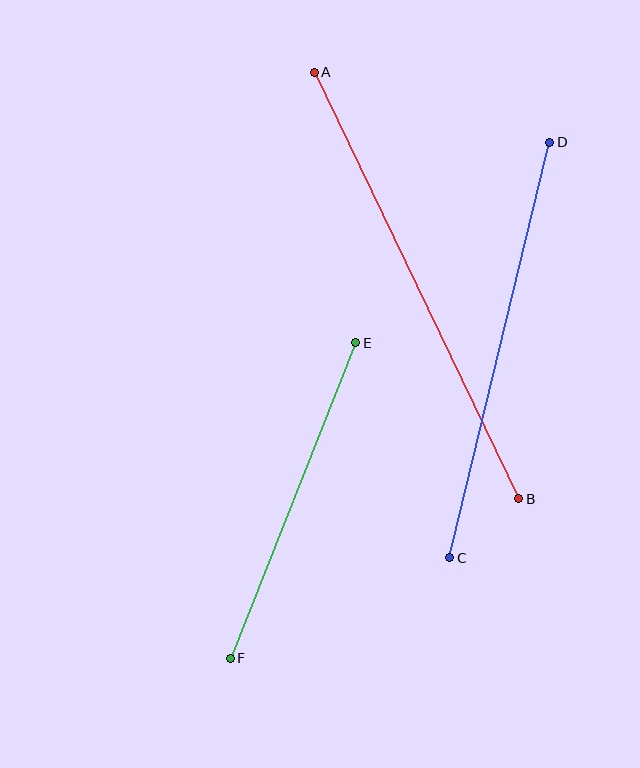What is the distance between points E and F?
The distance is approximately 340 pixels.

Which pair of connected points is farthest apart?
Points A and B are farthest apart.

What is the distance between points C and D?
The distance is approximately 427 pixels.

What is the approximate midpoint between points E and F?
The midpoint is at approximately (293, 500) pixels.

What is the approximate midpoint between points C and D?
The midpoint is at approximately (500, 350) pixels.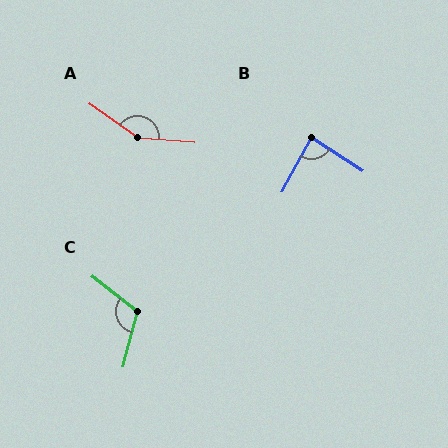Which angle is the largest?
A, at approximately 148 degrees.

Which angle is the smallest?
B, at approximately 85 degrees.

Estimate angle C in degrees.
Approximately 114 degrees.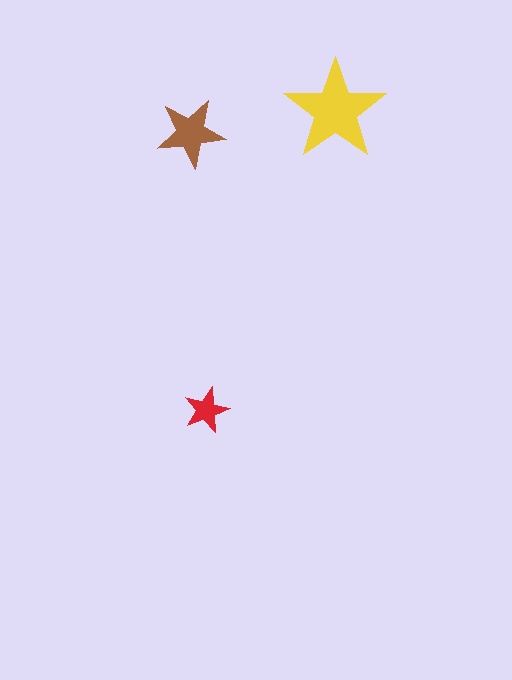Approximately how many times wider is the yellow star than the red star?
About 2 times wider.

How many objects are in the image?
There are 3 objects in the image.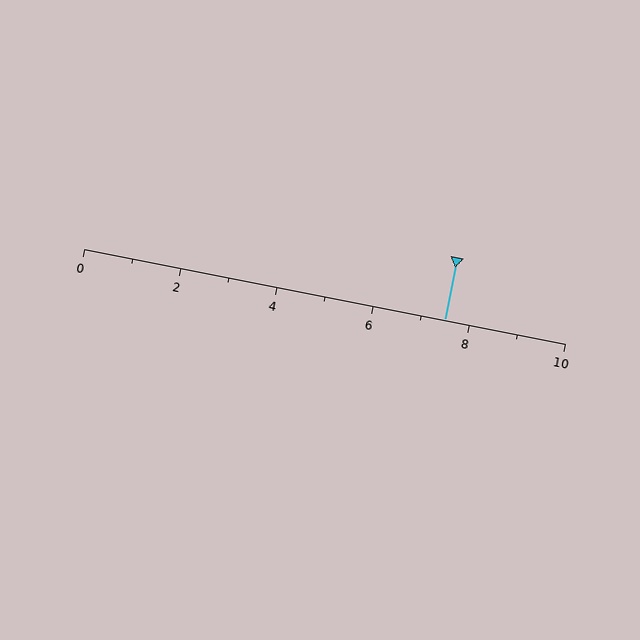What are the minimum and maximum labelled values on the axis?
The axis runs from 0 to 10.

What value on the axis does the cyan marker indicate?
The marker indicates approximately 7.5.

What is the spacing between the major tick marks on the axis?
The major ticks are spaced 2 apart.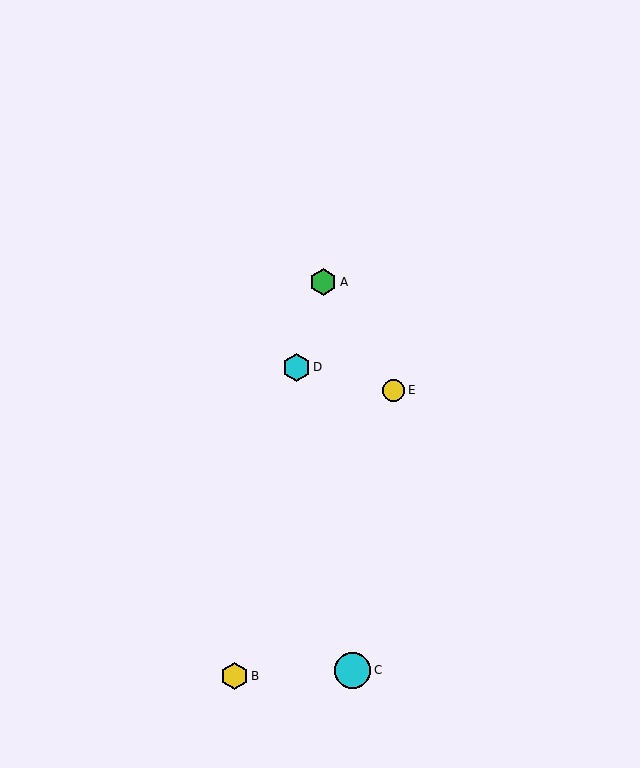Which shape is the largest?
The cyan circle (labeled C) is the largest.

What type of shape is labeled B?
Shape B is a yellow hexagon.